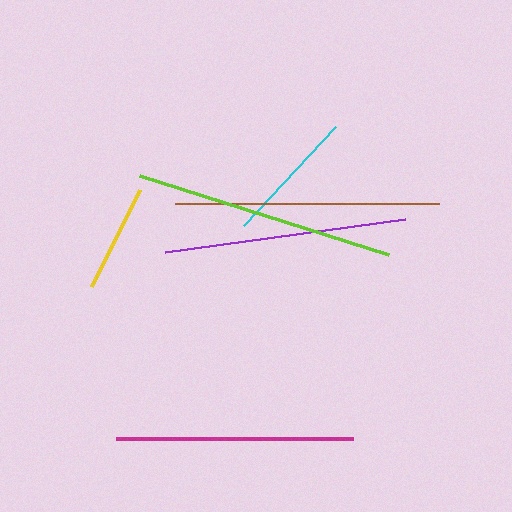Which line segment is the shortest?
The yellow line is the shortest at approximately 108 pixels.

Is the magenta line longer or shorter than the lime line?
The lime line is longer than the magenta line.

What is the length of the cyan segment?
The cyan segment is approximately 135 pixels long.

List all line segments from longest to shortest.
From longest to shortest: brown, lime, purple, magenta, cyan, yellow.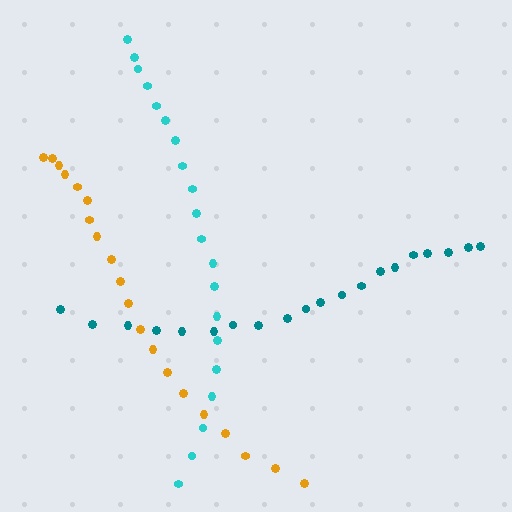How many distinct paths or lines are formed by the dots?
There are 3 distinct paths.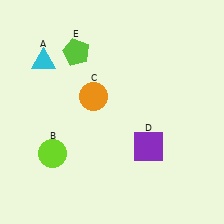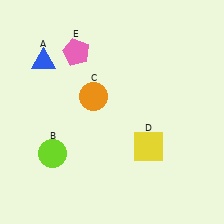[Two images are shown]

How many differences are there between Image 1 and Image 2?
There are 3 differences between the two images.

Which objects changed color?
A changed from cyan to blue. D changed from purple to yellow. E changed from lime to pink.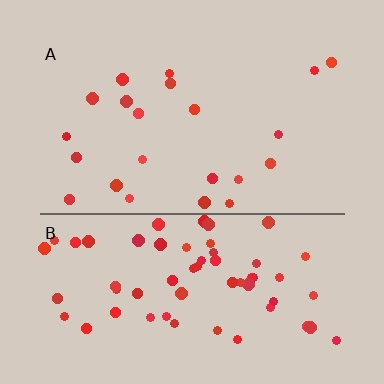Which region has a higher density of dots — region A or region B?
B (the bottom).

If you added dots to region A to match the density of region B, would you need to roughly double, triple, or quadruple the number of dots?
Approximately triple.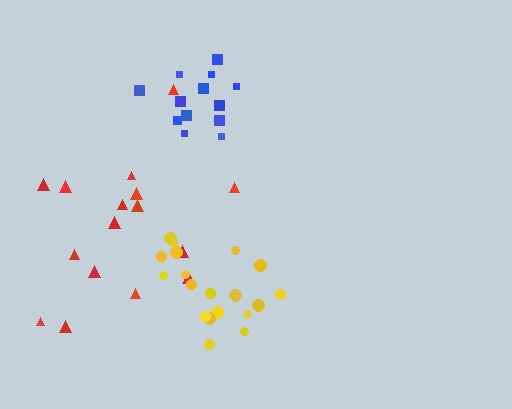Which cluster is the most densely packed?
Blue.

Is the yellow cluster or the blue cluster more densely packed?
Blue.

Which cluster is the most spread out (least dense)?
Red.